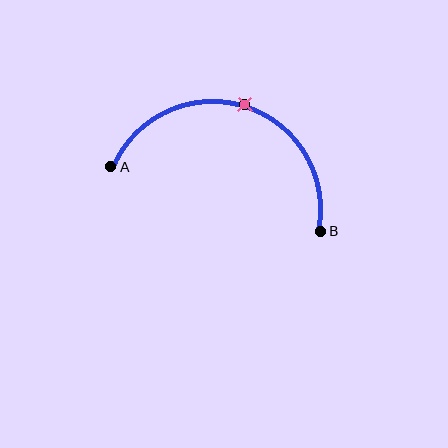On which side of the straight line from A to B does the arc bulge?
The arc bulges above the straight line connecting A and B.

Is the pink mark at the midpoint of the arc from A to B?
Yes. The pink mark lies on the arc at equal arc-length from both A and B — it is the arc midpoint.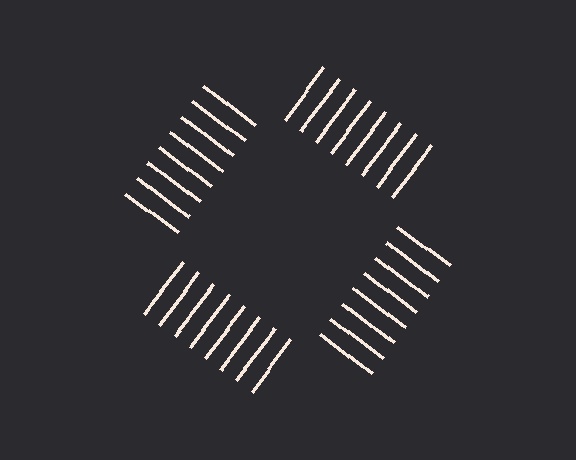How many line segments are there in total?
32 — 8 along each of the 4 edges.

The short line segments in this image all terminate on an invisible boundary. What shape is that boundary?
An illusory square — the line segments terminate on its edges but no continuous stroke is drawn.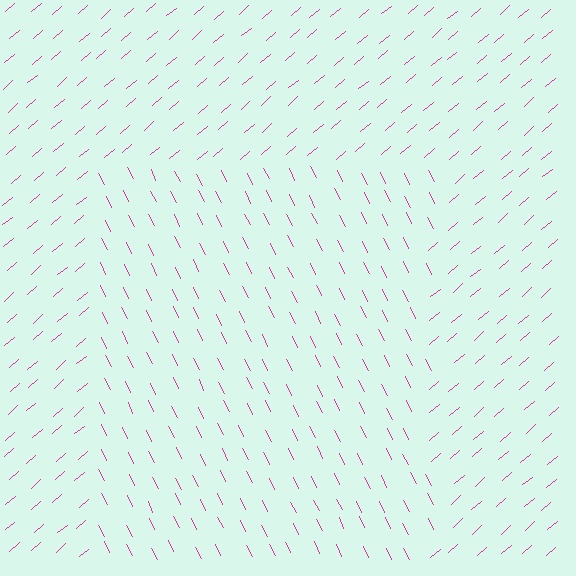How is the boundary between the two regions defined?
The boundary is defined purely by a change in line orientation (approximately 75 degrees difference). All lines are the same color and thickness.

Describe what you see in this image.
The image is filled with small magenta line segments. A rectangle region in the image has lines oriented differently from the surrounding lines, creating a visible texture boundary.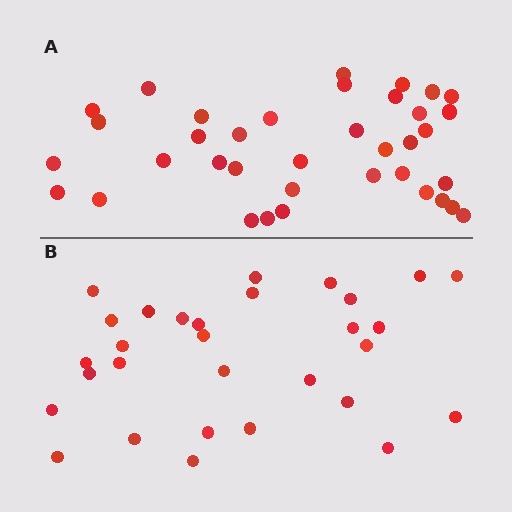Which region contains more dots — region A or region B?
Region A (the top region) has more dots.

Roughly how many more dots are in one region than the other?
Region A has roughly 8 or so more dots than region B.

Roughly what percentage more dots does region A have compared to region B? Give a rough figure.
About 25% more.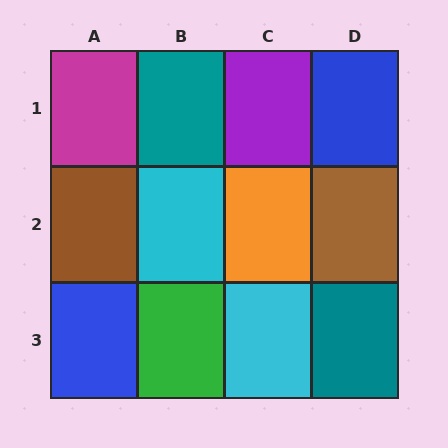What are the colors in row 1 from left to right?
Magenta, teal, purple, blue.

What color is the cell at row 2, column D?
Brown.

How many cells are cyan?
2 cells are cyan.